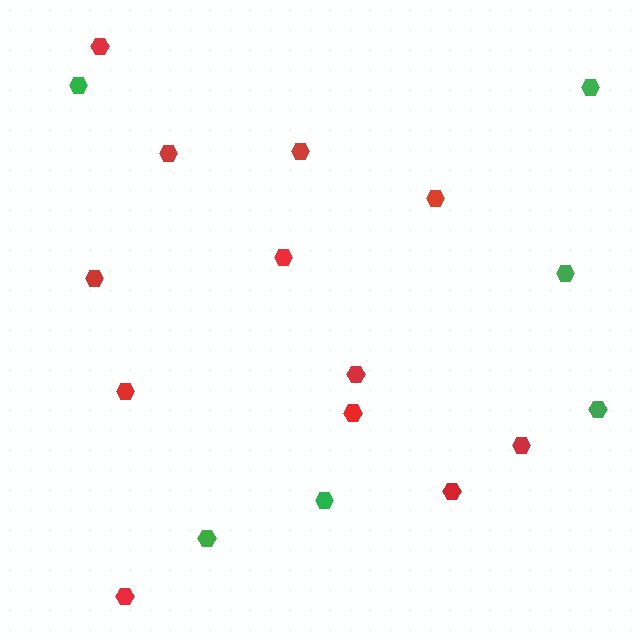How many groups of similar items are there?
There are 2 groups: one group of red hexagons (12) and one group of green hexagons (6).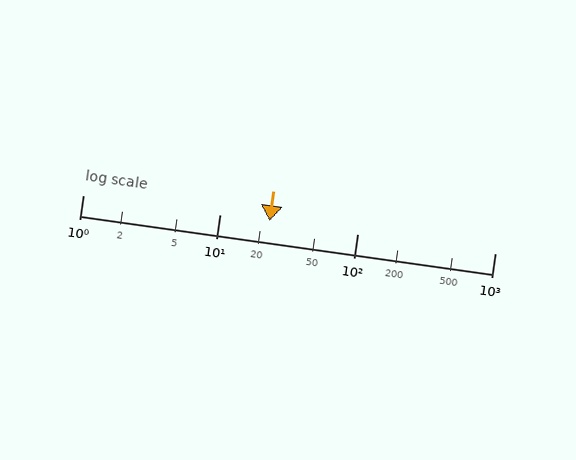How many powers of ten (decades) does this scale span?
The scale spans 3 decades, from 1 to 1000.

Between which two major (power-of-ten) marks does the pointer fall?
The pointer is between 10 and 100.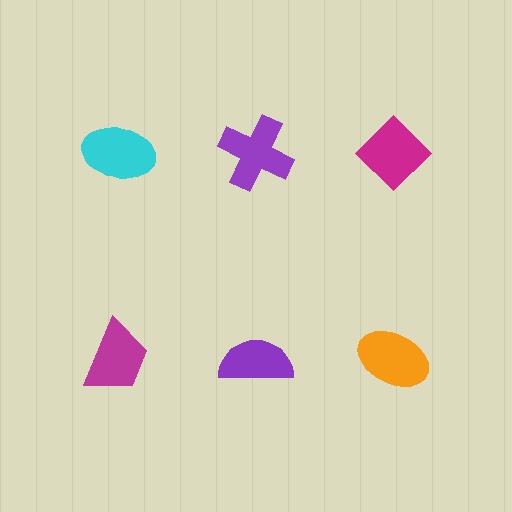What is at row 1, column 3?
A magenta diamond.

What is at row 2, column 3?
An orange ellipse.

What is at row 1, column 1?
A cyan ellipse.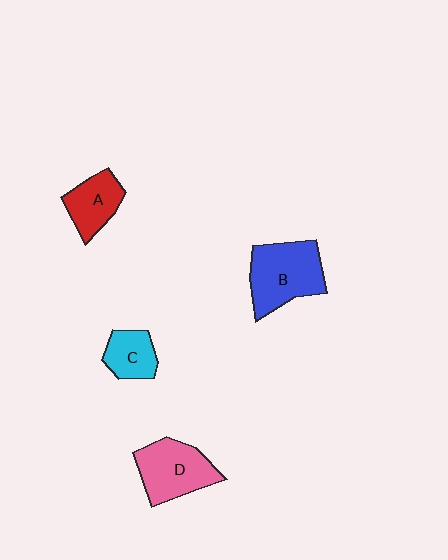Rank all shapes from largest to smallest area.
From largest to smallest: B (blue), D (pink), A (red), C (cyan).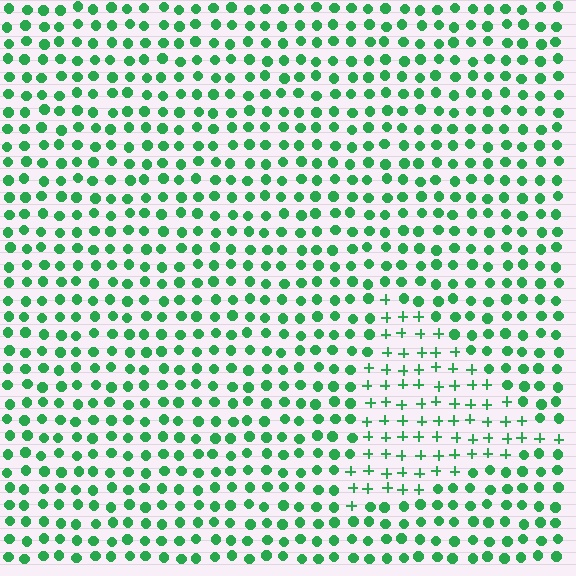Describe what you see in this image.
The image is filled with small green elements arranged in a uniform grid. A triangle-shaped region contains plus signs, while the surrounding area contains circles. The boundary is defined purely by the change in element shape.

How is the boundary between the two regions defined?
The boundary is defined by a change in element shape: plus signs inside vs. circles outside. All elements share the same color and spacing.